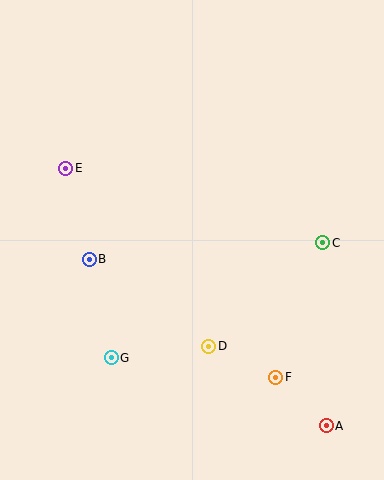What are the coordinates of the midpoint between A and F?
The midpoint between A and F is at (301, 402).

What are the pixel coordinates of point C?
Point C is at (323, 243).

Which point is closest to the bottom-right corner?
Point A is closest to the bottom-right corner.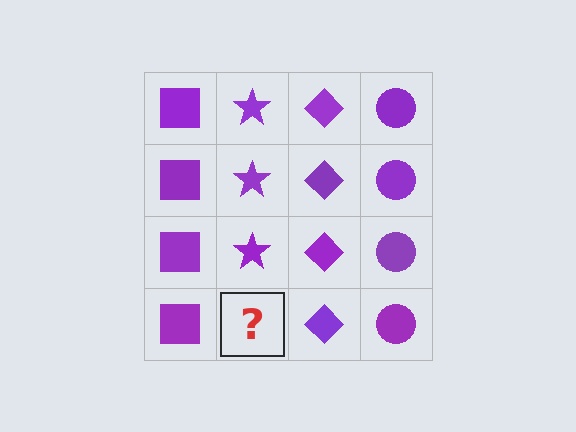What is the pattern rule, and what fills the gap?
The rule is that each column has a consistent shape. The gap should be filled with a purple star.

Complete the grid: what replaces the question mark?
The question mark should be replaced with a purple star.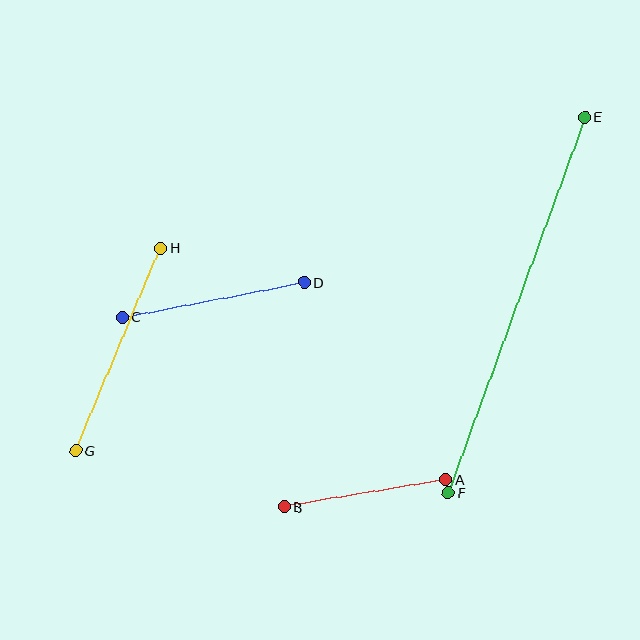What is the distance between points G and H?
The distance is approximately 219 pixels.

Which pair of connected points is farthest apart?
Points E and F are farthest apart.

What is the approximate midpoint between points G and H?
The midpoint is at approximately (118, 349) pixels.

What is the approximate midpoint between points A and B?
The midpoint is at approximately (365, 493) pixels.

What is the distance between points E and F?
The distance is approximately 400 pixels.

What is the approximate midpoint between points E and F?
The midpoint is at approximately (516, 305) pixels.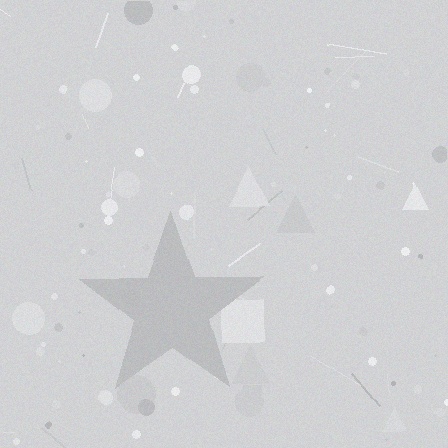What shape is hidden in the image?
A star is hidden in the image.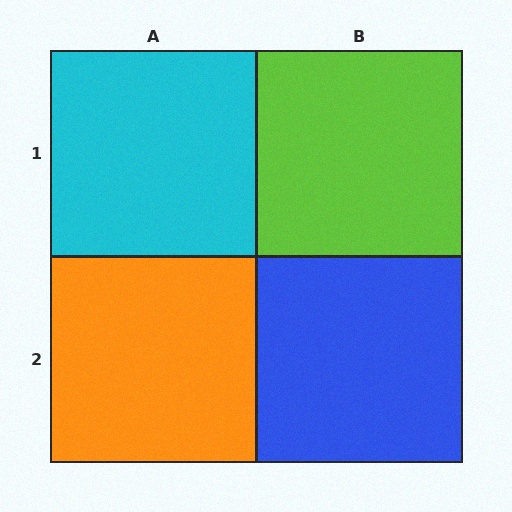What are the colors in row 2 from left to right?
Orange, blue.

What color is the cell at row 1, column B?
Lime.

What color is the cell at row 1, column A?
Cyan.